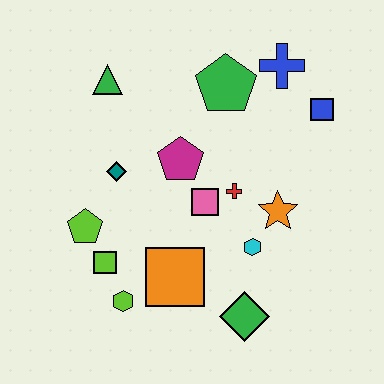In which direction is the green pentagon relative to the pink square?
The green pentagon is above the pink square.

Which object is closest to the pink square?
The red cross is closest to the pink square.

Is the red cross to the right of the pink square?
Yes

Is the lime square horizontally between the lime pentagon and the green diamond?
Yes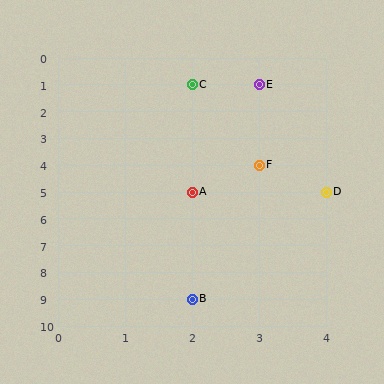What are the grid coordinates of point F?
Point F is at grid coordinates (3, 4).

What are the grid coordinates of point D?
Point D is at grid coordinates (4, 5).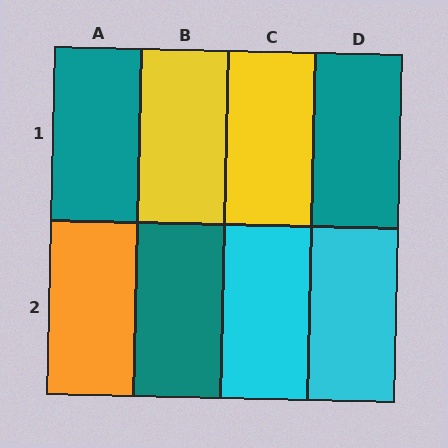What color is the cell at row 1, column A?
Teal.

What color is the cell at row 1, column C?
Yellow.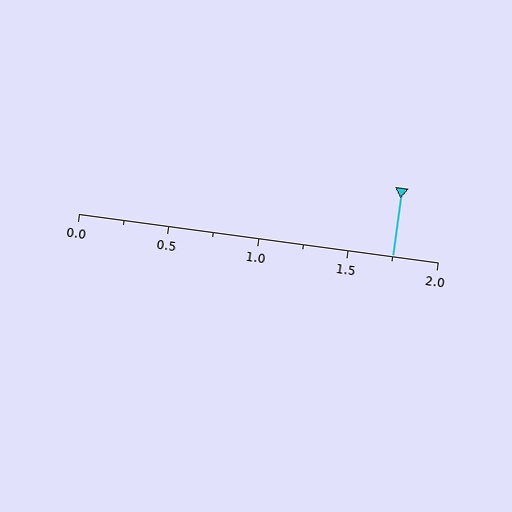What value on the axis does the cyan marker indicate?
The marker indicates approximately 1.75.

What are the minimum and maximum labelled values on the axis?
The axis runs from 0.0 to 2.0.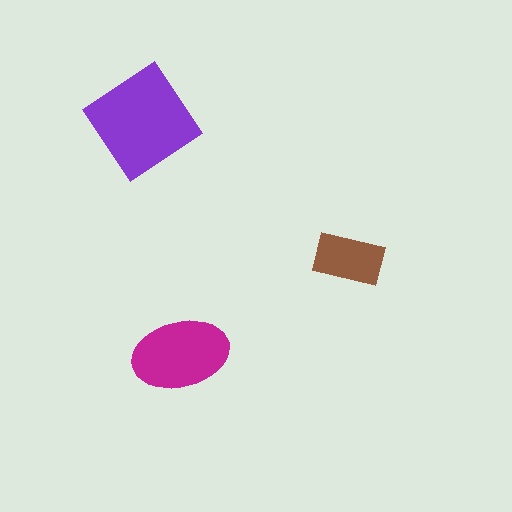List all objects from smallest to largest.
The brown rectangle, the magenta ellipse, the purple diamond.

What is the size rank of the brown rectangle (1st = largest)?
3rd.